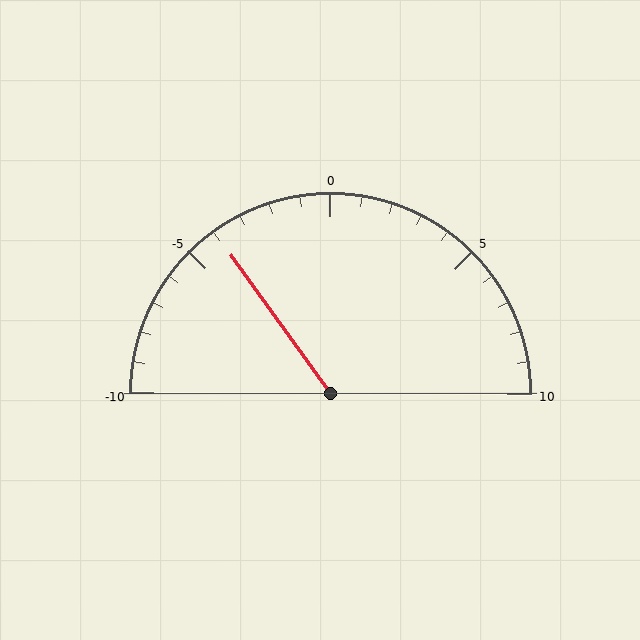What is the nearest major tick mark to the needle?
The nearest major tick mark is -5.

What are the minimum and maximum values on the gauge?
The gauge ranges from -10 to 10.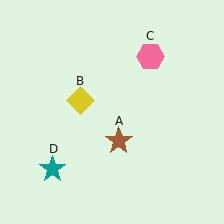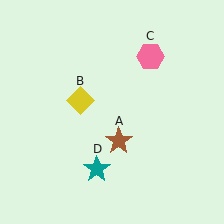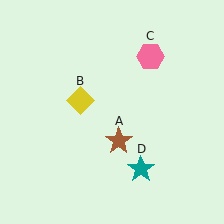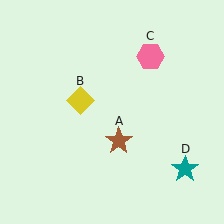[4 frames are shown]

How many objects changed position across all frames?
1 object changed position: teal star (object D).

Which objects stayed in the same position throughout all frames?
Brown star (object A) and yellow diamond (object B) and pink hexagon (object C) remained stationary.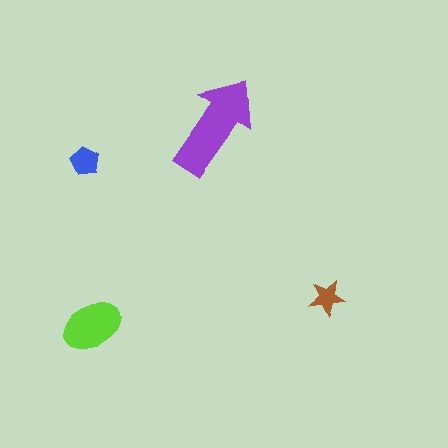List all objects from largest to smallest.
The purple arrow, the lime ellipse, the blue pentagon, the brown star.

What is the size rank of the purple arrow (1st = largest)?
1st.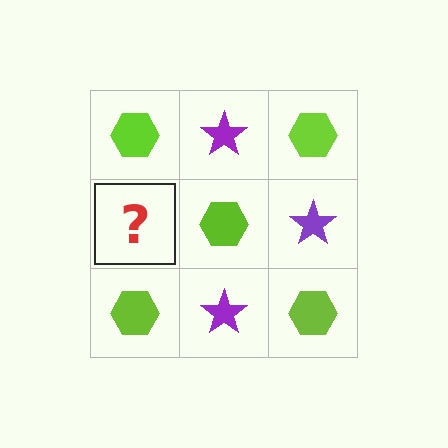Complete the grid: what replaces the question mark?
The question mark should be replaced with a purple star.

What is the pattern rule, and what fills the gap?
The rule is that it alternates lime hexagon and purple star in a checkerboard pattern. The gap should be filled with a purple star.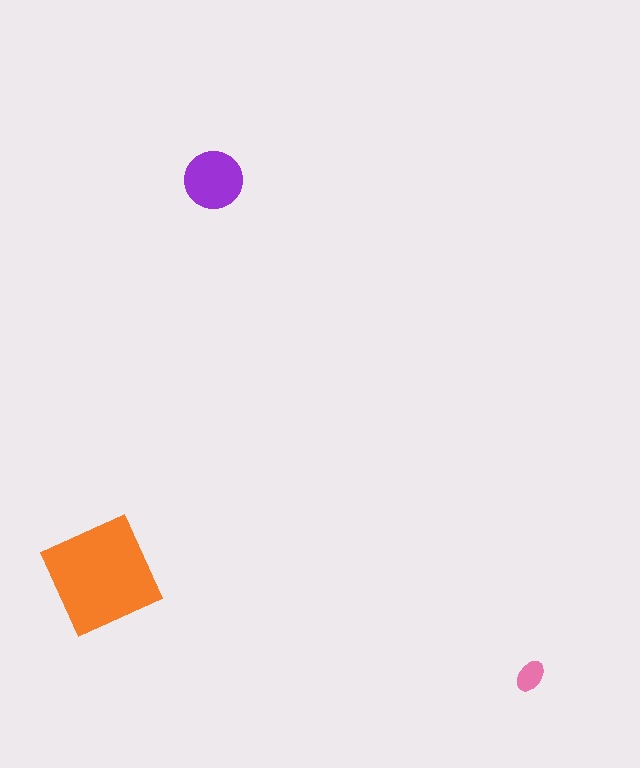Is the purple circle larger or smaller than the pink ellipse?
Larger.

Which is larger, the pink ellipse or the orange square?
The orange square.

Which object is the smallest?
The pink ellipse.